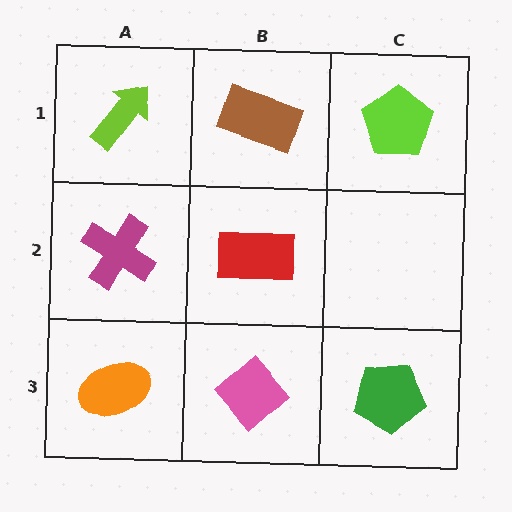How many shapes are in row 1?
3 shapes.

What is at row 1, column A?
A lime arrow.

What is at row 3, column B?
A pink diamond.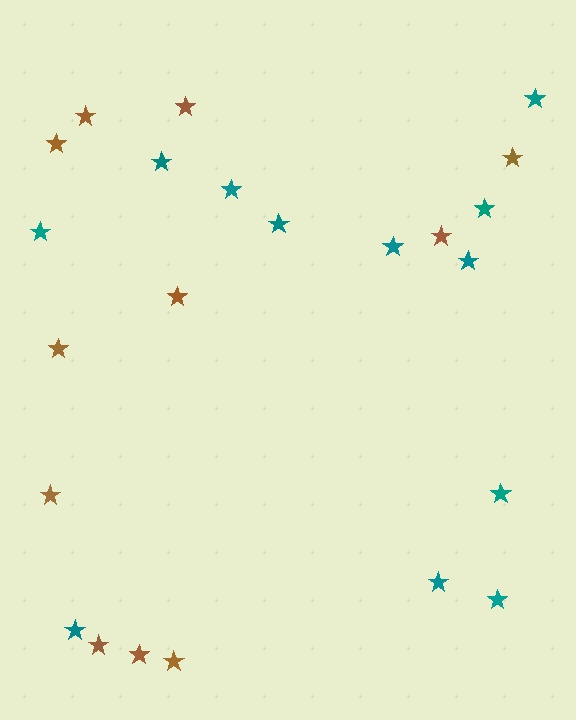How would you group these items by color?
There are 2 groups: one group of teal stars (12) and one group of brown stars (11).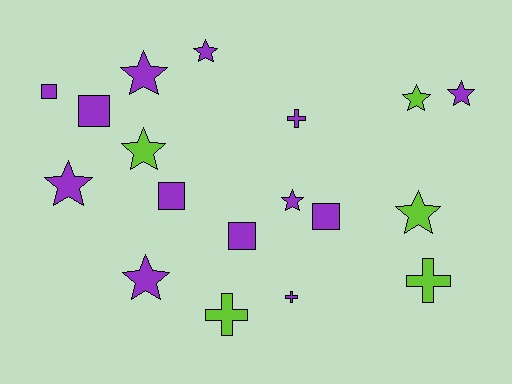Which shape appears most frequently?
Star, with 9 objects.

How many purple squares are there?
There are 5 purple squares.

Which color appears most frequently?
Purple, with 13 objects.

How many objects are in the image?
There are 18 objects.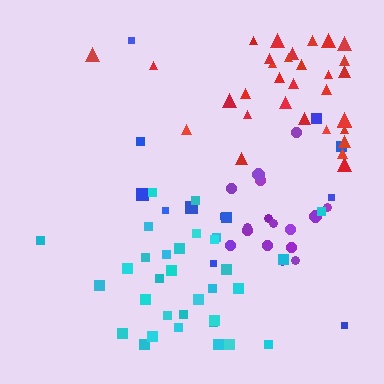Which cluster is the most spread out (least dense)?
Blue.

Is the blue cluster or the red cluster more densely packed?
Red.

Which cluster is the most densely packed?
Purple.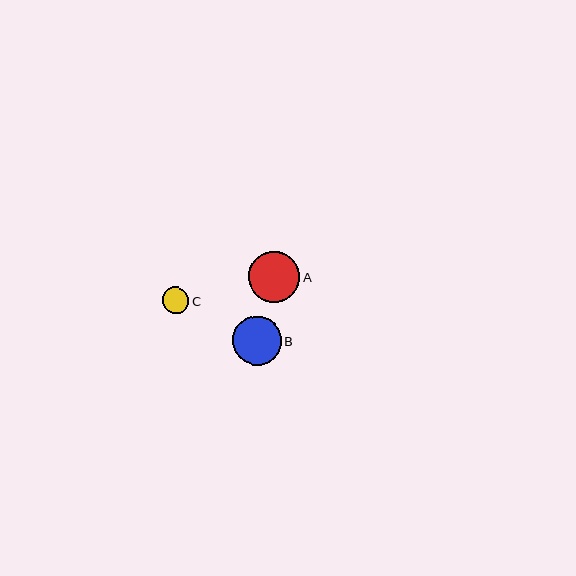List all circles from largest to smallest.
From largest to smallest: A, B, C.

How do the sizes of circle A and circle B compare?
Circle A and circle B are approximately the same size.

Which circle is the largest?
Circle A is the largest with a size of approximately 51 pixels.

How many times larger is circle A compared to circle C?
Circle A is approximately 1.9 times the size of circle C.